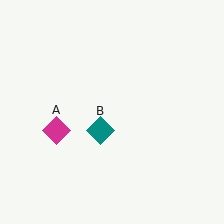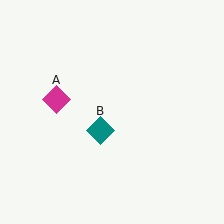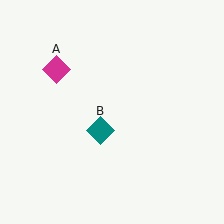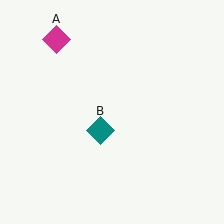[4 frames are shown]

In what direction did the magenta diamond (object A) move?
The magenta diamond (object A) moved up.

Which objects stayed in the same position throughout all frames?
Teal diamond (object B) remained stationary.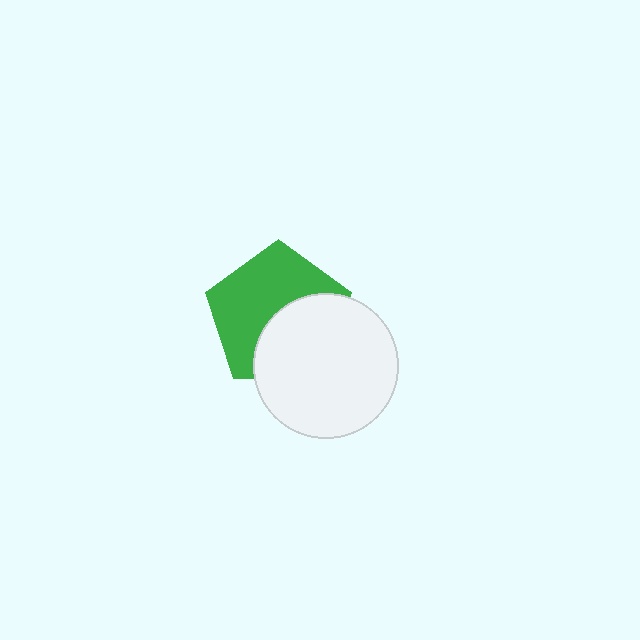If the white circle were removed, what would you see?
You would see the complete green pentagon.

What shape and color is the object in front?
The object in front is a white circle.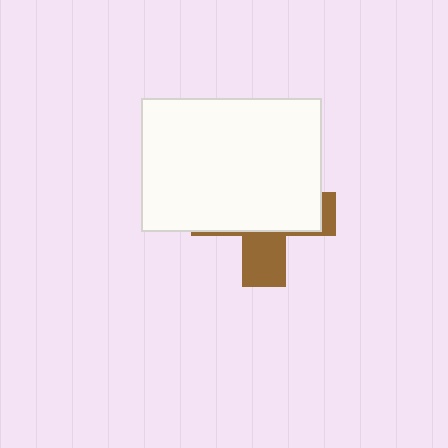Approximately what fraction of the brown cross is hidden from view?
Roughly 68% of the brown cross is hidden behind the white rectangle.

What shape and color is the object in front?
The object in front is a white rectangle.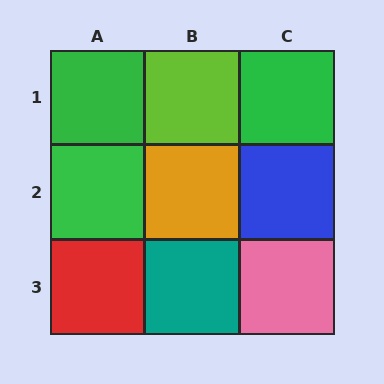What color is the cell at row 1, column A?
Green.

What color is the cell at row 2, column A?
Green.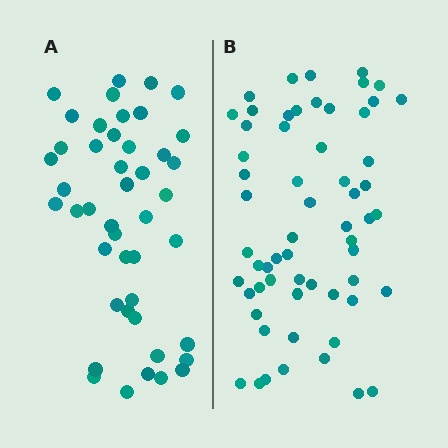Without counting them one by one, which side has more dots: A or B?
Region B (the right region) has more dots.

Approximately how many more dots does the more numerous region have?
Region B has approximately 15 more dots than region A.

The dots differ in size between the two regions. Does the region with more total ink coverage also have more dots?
No. Region A has more total ink coverage because its dots are larger, but region B actually contains more individual dots. Total area can be misleading — the number of items is what matters here.